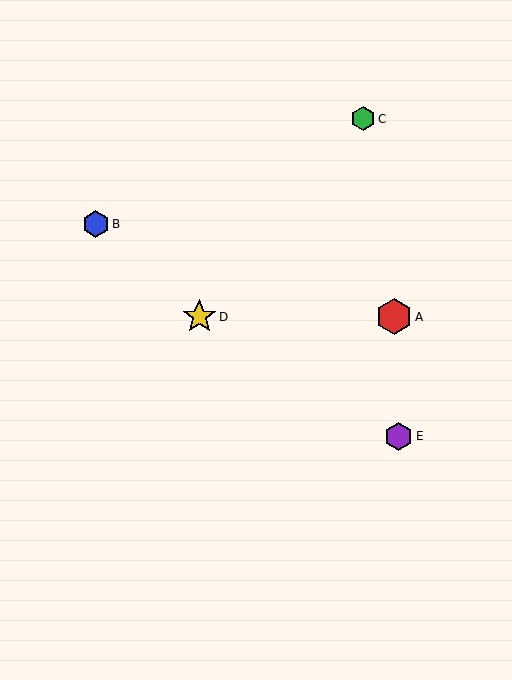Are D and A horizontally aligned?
Yes, both are at y≈317.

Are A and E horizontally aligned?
No, A is at y≈317 and E is at y≈436.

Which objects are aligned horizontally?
Objects A, D are aligned horizontally.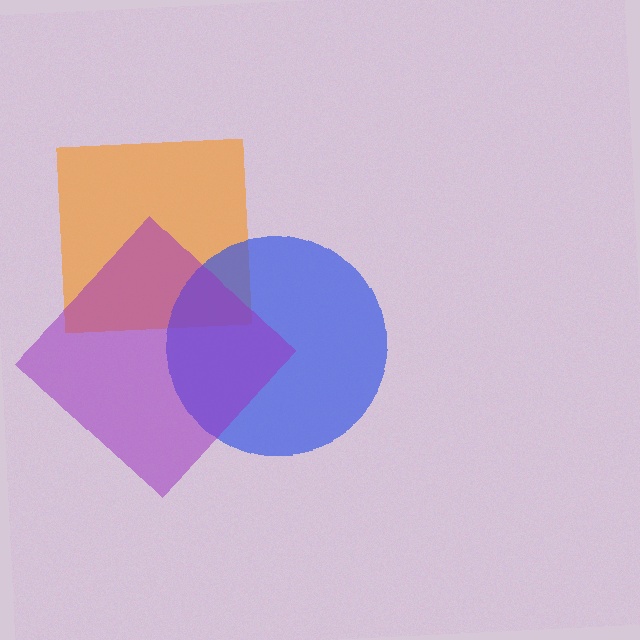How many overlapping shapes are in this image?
There are 3 overlapping shapes in the image.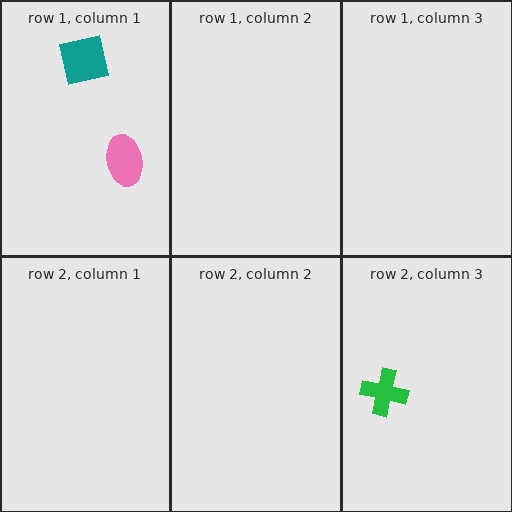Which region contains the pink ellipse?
The row 1, column 1 region.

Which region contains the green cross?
The row 2, column 3 region.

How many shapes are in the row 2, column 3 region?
1.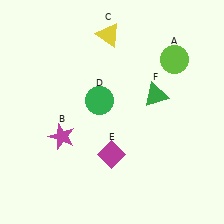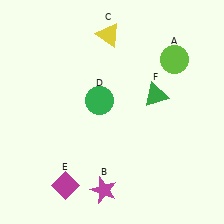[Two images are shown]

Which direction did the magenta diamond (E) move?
The magenta diamond (E) moved left.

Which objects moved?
The objects that moved are: the magenta star (B), the magenta diamond (E).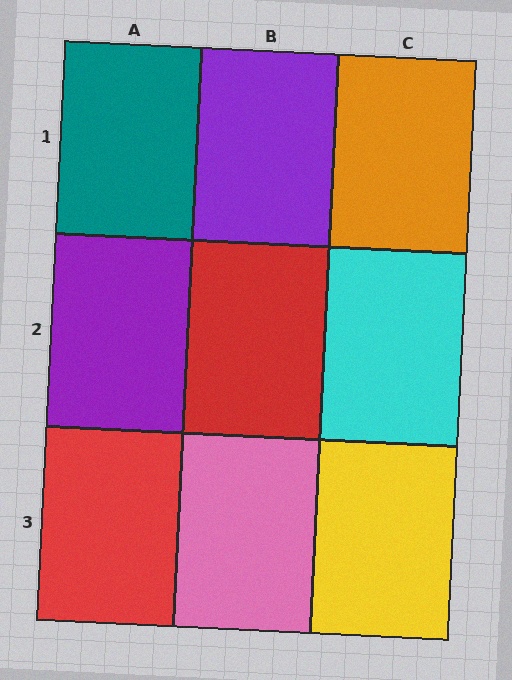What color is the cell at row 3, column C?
Yellow.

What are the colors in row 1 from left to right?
Teal, purple, orange.